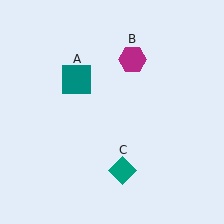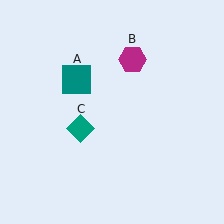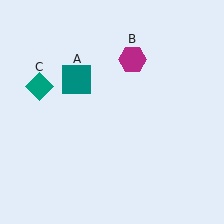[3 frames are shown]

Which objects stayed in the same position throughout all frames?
Teal square (object A) and magenta hexagon (object B) remained stationary.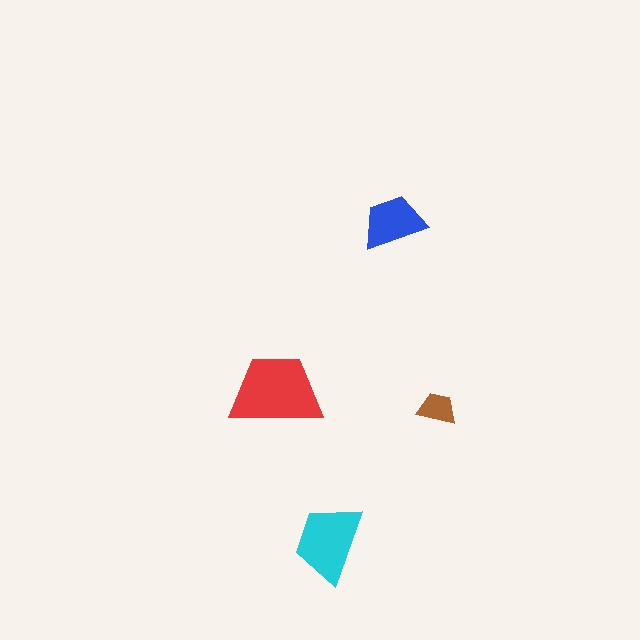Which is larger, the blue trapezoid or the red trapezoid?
The red one.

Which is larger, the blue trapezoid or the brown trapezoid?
The blue one.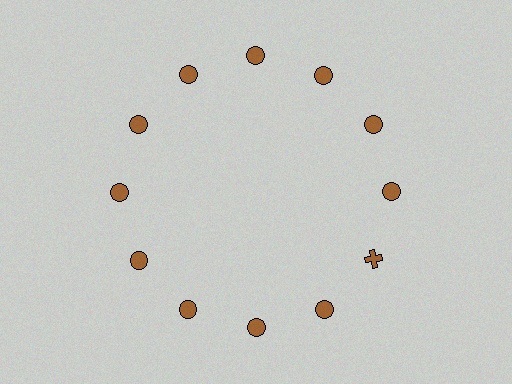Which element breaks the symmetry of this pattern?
The brown cross at roughly the 4 o'clock position breaks the symmetry. All other shapes are brown circles.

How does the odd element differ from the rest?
It has a different shape: cross instead of circle.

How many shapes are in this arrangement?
There are 12 shapes arranged in a ring pattern.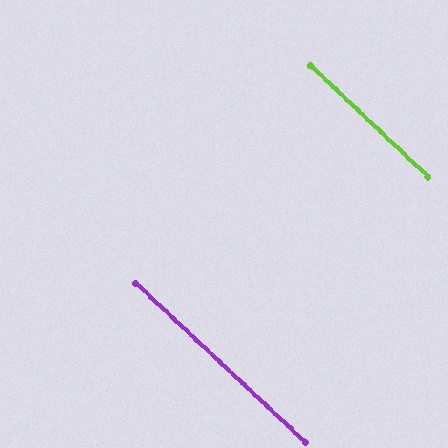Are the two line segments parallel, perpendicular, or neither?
Parallel — their directions differ by only 0.3°.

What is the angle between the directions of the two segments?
Approximately 0 degrees.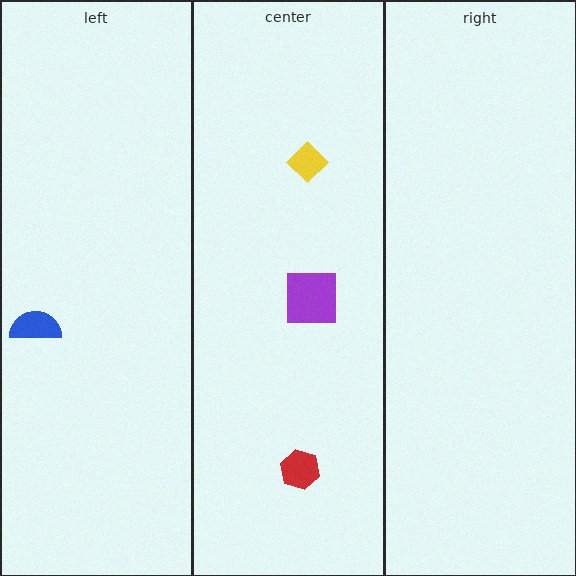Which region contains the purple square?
The center region.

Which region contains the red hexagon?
The center region.